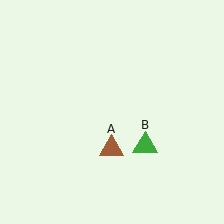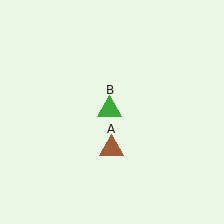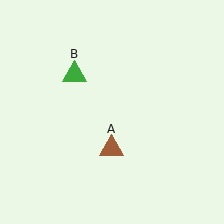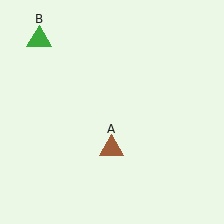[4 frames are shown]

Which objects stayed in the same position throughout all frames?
Brown triangle (object A) remained stationary.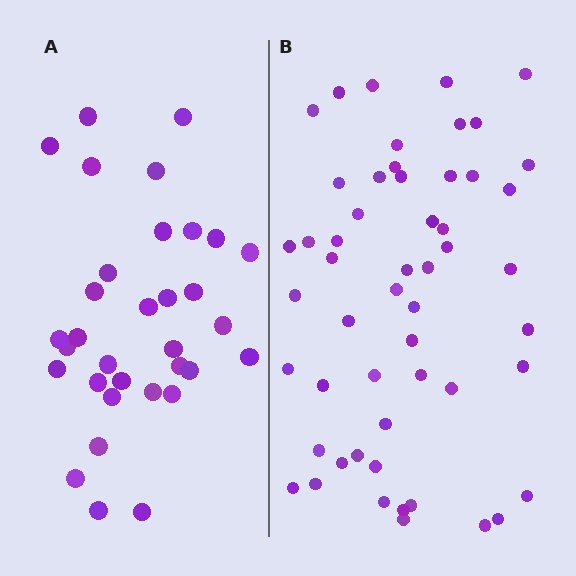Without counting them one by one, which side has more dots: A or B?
Region B (the right region) has more dots.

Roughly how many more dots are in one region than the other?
Region B has approximately 20 more dots than region A.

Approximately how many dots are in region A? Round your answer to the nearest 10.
About 30 dots. (The exact count is 33, which rounds to 30.)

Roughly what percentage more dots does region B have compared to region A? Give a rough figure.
About 60% more.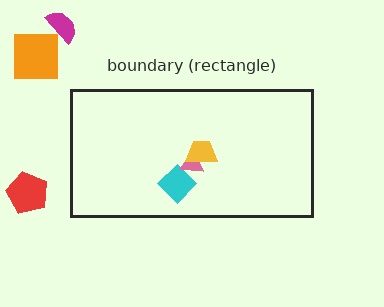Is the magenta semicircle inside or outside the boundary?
Outside.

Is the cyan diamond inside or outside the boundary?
Inside.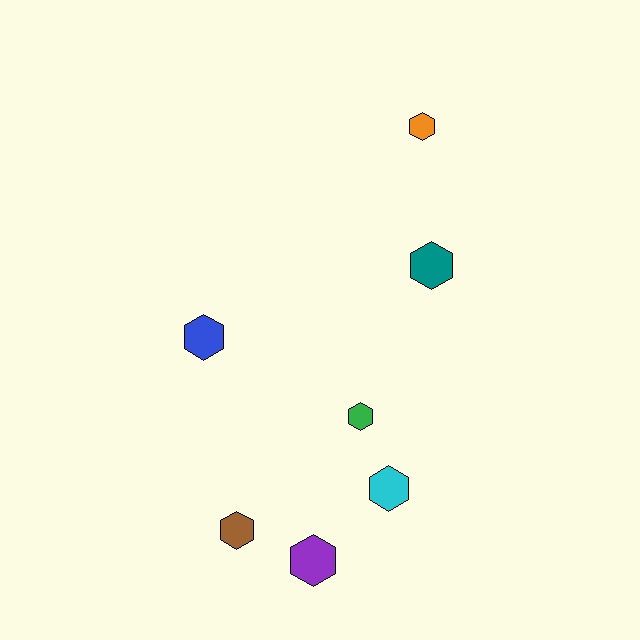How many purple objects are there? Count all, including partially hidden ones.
There is 1 purple object.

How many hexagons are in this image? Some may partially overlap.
There are 7 hexagons.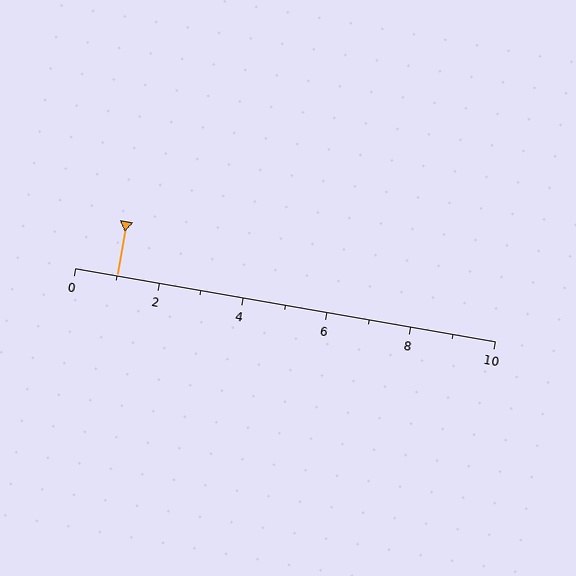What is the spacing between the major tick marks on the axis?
The major ticks are spaced 2 apart.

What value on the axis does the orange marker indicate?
The marker indicates approximately 1.